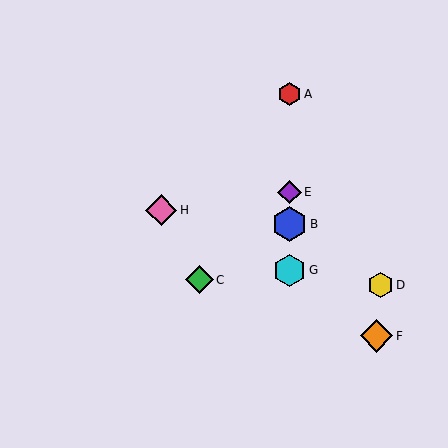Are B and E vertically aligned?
Yes, both are at x≈289.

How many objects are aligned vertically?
4 objects (A, B, E, G) are aligned vertically.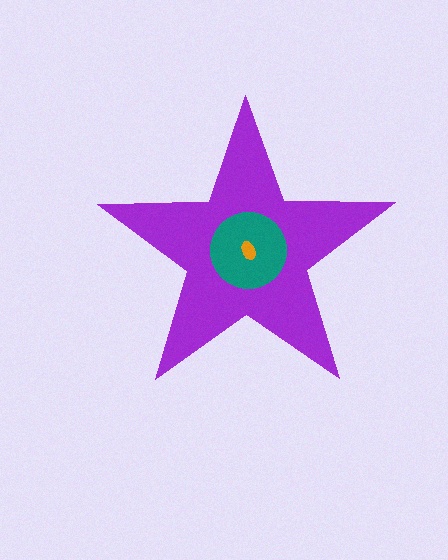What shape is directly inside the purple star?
The teal circle.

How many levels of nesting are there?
3.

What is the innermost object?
The orange ellipse.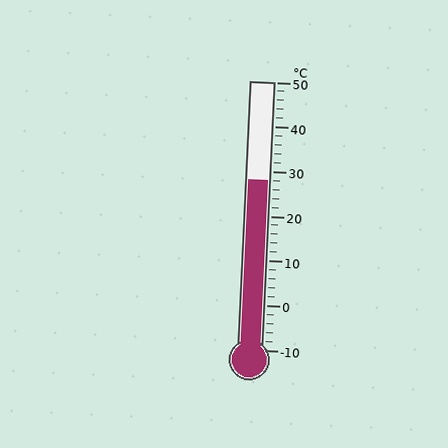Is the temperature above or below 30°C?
The temperature is below 30°C.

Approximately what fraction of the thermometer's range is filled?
The thermometer is filled to approximately 65% of its range.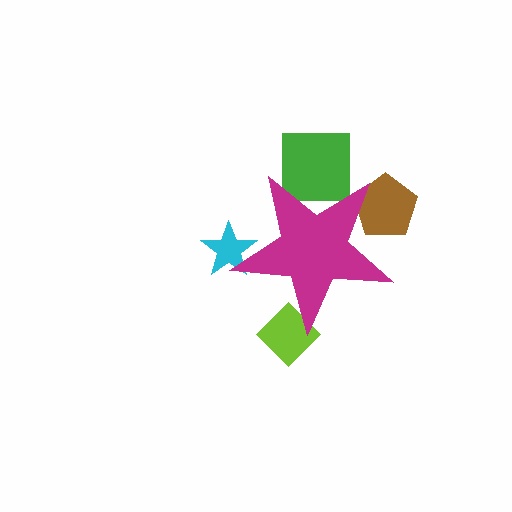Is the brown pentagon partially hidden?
Yes, the brown pentagon is partially hidden behind the magenta star.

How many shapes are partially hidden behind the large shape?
4 shapes are partially hidden.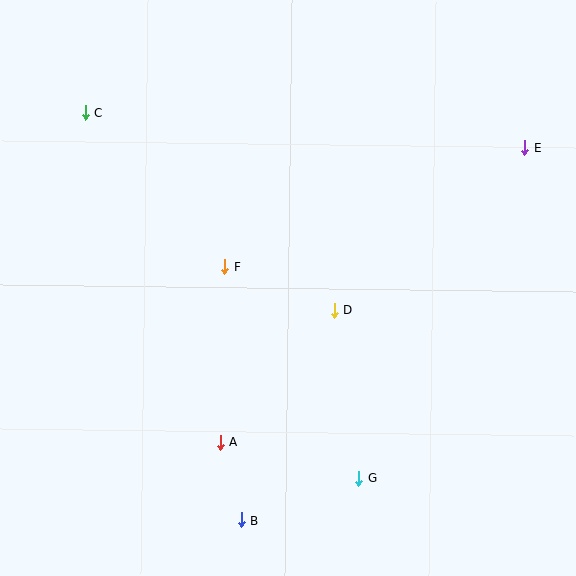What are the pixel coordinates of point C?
Point C is at (85, 112).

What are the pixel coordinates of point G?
Point G is at (358, 478).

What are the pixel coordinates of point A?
Point A is at (220, 442).